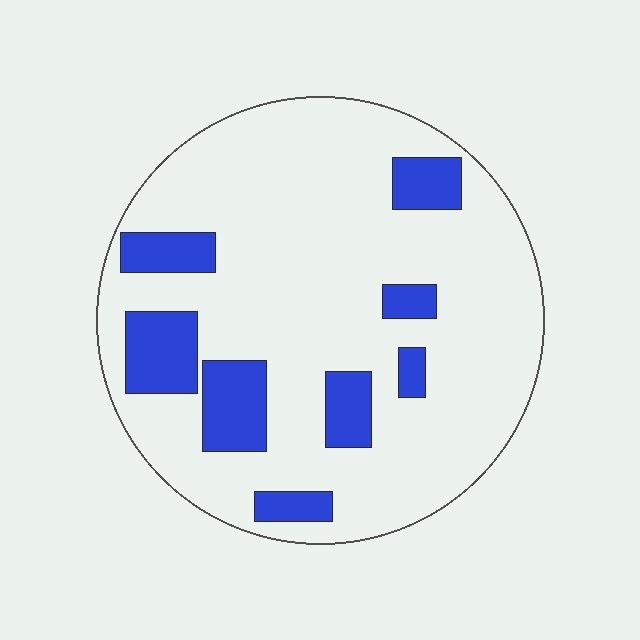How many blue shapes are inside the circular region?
8.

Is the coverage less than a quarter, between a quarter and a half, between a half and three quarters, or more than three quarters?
Less than a quarter.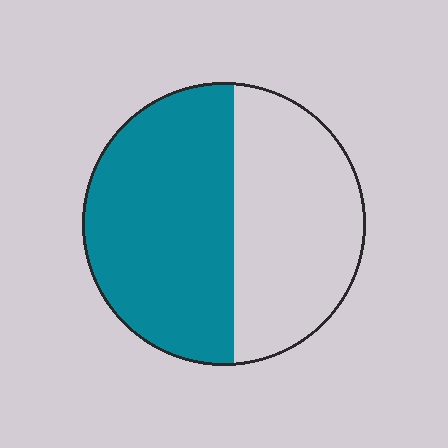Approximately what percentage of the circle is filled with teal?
Approximately 55%.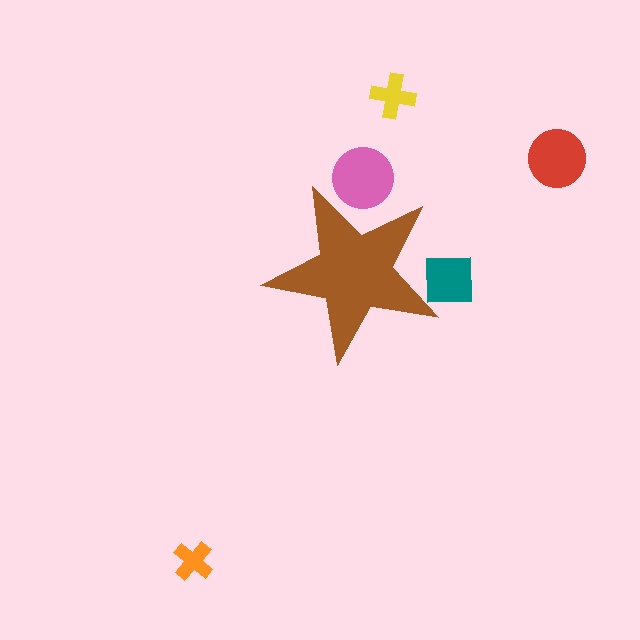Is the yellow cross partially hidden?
No, the yellow cross is fully visible.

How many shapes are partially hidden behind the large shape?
2 shapes are partially hidden.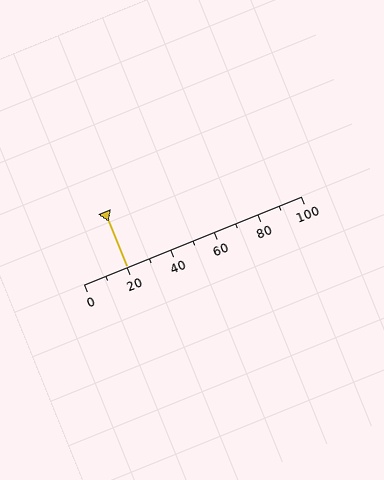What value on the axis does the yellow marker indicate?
The marker indicates approximately 20.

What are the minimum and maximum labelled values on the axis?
The axis runs from 0 to 100.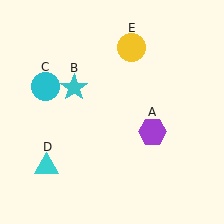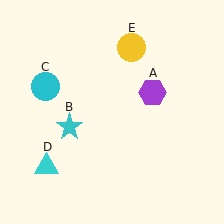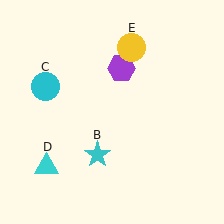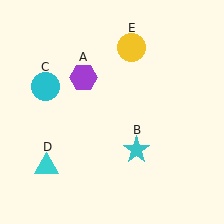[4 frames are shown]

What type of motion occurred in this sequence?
The purple hexagon (object A), cyan star (object B) rotated counterclockwise around the center of the scene.